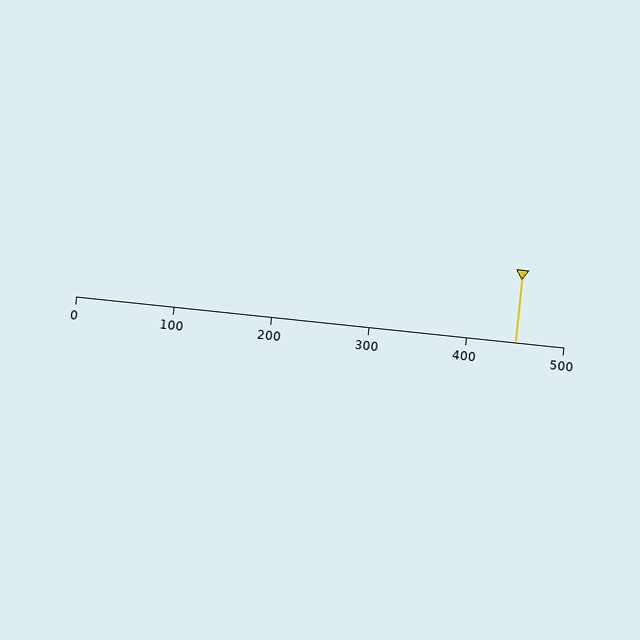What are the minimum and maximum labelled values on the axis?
The axis runs from 0 to 500.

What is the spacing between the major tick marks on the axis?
The major ticks are spaced 100 apart.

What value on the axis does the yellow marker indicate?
The marker indicates approximately 450.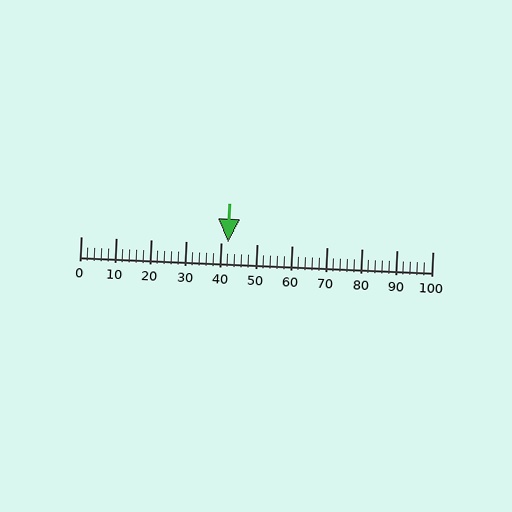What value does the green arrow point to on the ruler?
The green arrow points to approximately 42.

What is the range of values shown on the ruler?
The ruler shows values from 0 to 100.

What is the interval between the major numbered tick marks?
The major tick marks are spaced 10 units apart.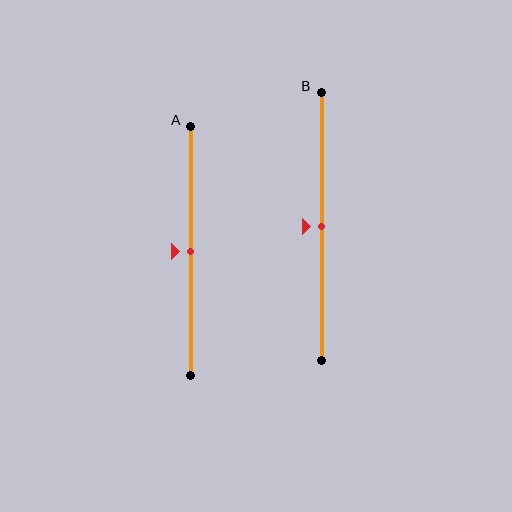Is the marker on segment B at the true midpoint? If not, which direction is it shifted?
Yes, the marker on segment B is at the true midpoint.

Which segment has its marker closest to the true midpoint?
Segment A has its marker closest to the true midpoint.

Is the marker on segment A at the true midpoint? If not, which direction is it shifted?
Yes, the marker on segment A is at the true midpoint.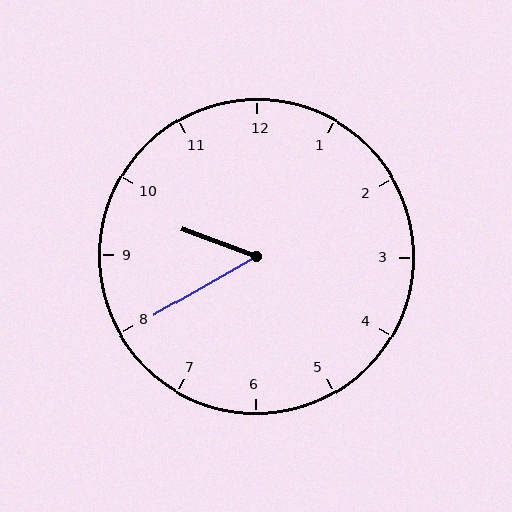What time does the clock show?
9:40.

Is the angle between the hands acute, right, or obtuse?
It is acute.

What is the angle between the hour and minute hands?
Approximately 50 degrees.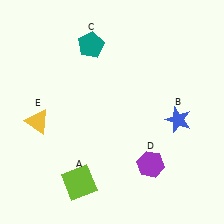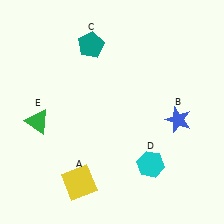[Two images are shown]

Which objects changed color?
A changed from lime to yellow. D changed from purple to cyan. E changed from yellow to green.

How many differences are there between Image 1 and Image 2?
There are 3 differences between the two images.